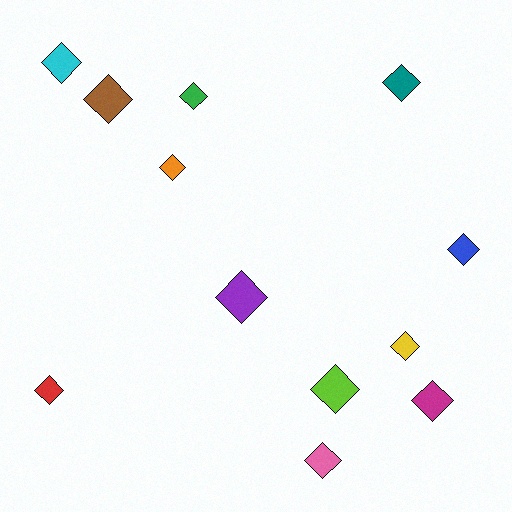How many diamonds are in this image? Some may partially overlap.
There are 12 diamonds.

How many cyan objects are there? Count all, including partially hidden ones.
There is 1 cyan object.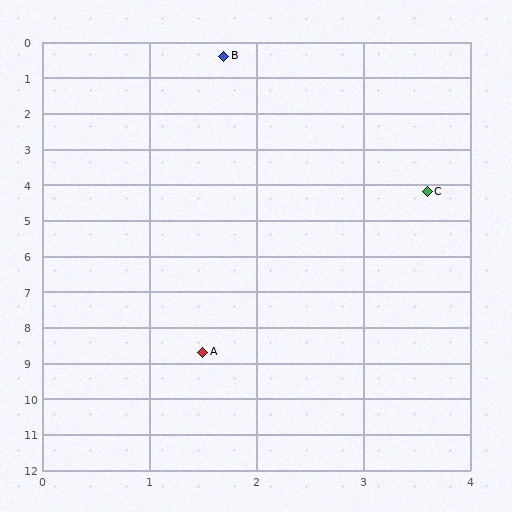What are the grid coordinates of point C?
Point C is at approximately (3.6, 4.2).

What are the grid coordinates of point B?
Point B is at approximately (1.7, 0.4).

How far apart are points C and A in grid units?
Points C and A are about 5.0 grid units apart.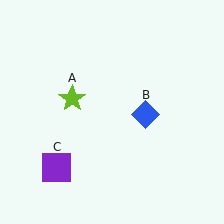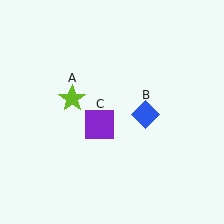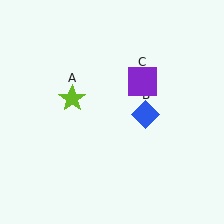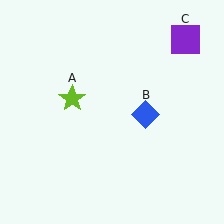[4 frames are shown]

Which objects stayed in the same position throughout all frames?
Lime star (object A) and blue diamond (object B) remained stationary.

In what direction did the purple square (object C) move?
The purple square (object C) moved up and to the right.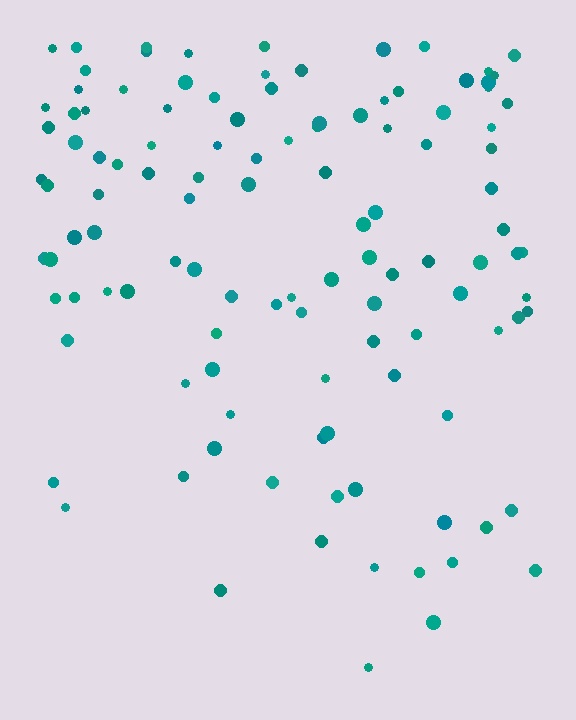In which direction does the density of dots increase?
From bottom to top, with the top side densest.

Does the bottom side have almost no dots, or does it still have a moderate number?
Still a moderate number, just noticeably fewer than the top.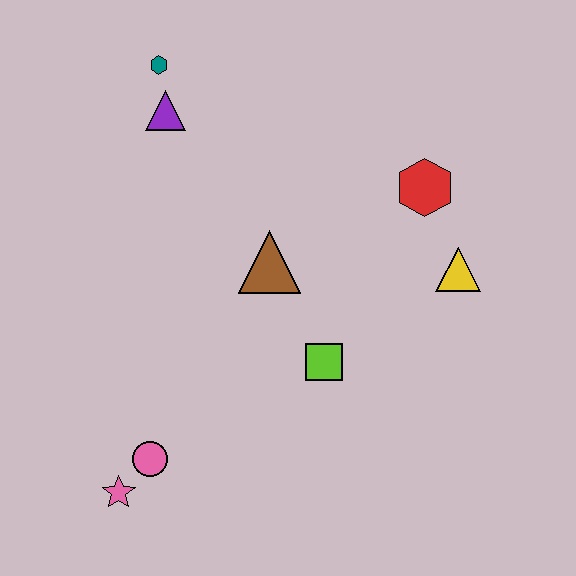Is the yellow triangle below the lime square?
No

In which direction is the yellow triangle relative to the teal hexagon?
The yellow triangle is to the right of the teal hexagon.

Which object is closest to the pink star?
The pink circle is closest to the pink star.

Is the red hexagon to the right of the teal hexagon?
Yes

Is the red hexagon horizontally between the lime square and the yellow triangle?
Yes